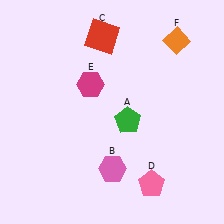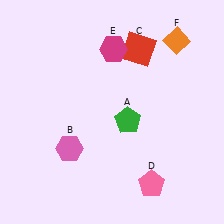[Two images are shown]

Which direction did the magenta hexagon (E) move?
The magenta hexagon (E) moved up.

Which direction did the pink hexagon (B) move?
The pink hexagon (B) moved left.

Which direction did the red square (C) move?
The red square (C) moved right.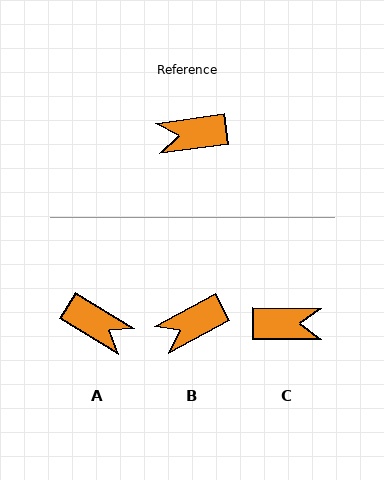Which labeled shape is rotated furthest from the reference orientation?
C, about 172 degrees away.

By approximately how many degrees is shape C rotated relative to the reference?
Approximately 172 degrees counter-clockwise.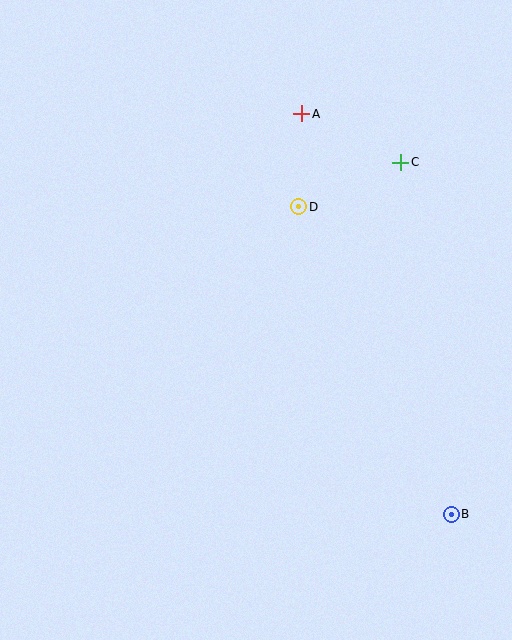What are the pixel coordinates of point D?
Point D is at (299, 207).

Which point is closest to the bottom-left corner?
Point B is closest to the bottom-left corner.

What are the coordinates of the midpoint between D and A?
The midpoint between D and A is at (300, 160).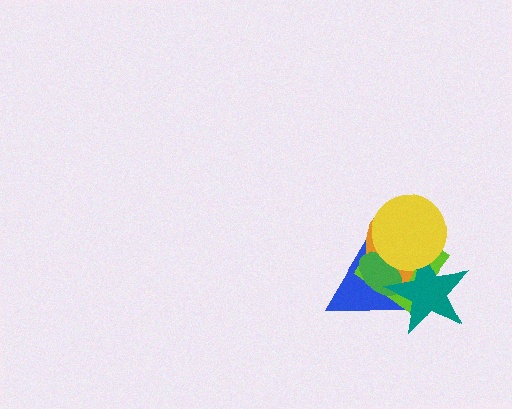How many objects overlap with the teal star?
5 objects overlap with the teal star.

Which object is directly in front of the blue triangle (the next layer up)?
The lime diamond is directly in front of the blue triangle.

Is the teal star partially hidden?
Yes, it is partially covered by another shape.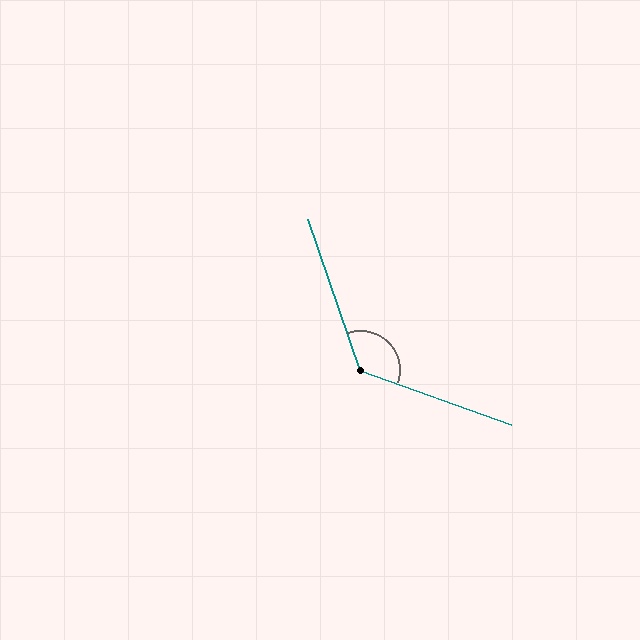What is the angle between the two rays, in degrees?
Approximately 129 degrees.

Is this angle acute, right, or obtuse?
It is obtuse.